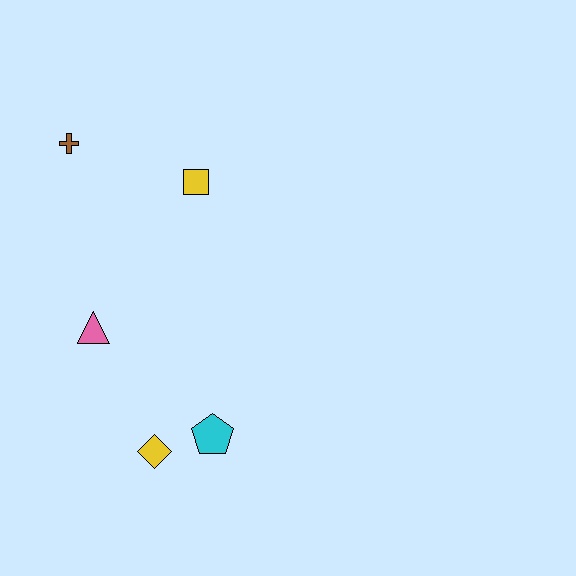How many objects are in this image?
There are 5 objects.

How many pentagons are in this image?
There is 1 pentagon.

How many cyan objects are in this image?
There is 1 cyan object.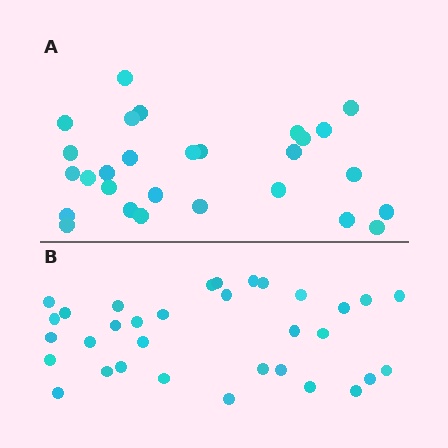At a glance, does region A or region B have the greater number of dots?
Region B (the bottom region) has more dots.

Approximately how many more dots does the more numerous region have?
Region B has about 5 more dots than region A.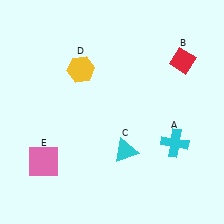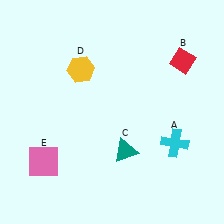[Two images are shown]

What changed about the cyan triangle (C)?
In Image 1, C is cyan. In Image 2, it changed to teal.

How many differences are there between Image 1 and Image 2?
There is 1 difference between the two images.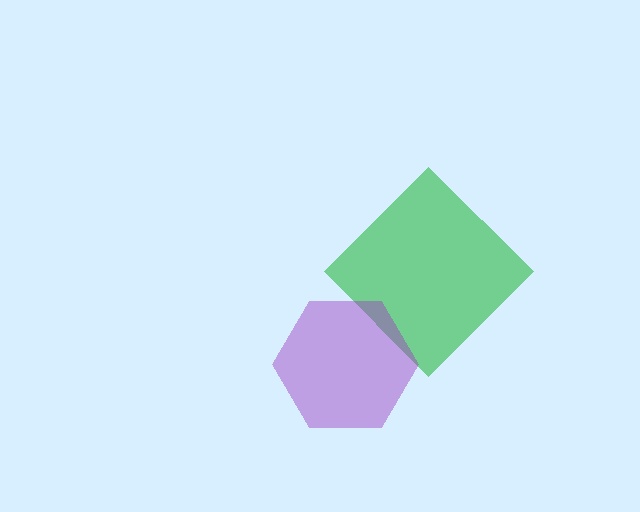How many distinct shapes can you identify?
There are 2 distinct shapes: a green diamond, a purple hexagon.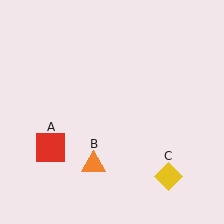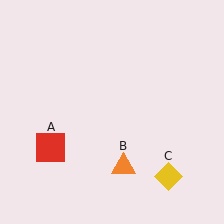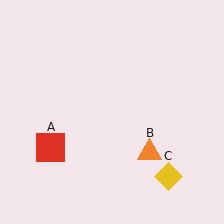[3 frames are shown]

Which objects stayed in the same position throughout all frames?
Red square (object A) and yellow diamond (object C) remained stationary.